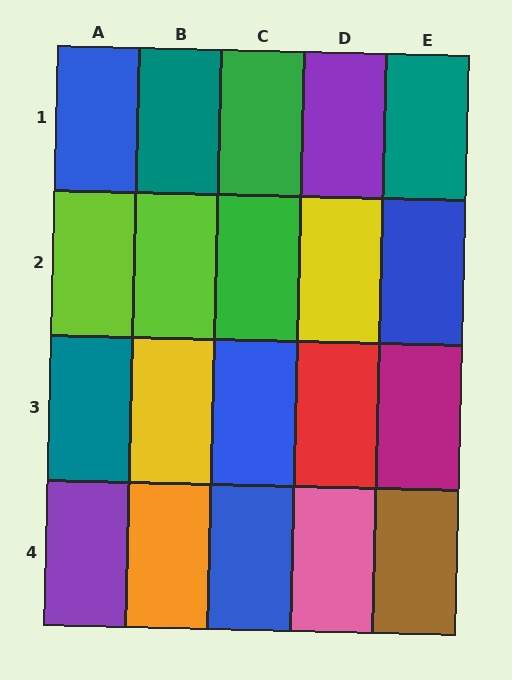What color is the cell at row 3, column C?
Blue.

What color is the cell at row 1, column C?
Green.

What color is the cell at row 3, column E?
Magenta.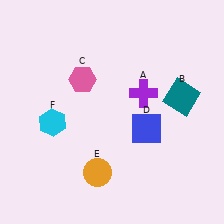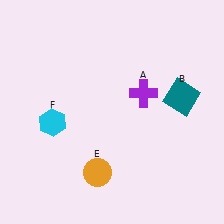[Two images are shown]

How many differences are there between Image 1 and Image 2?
There are 2 differences between the two images.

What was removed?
The blue square (D), the pink hexagon (C) were removed in Image 2.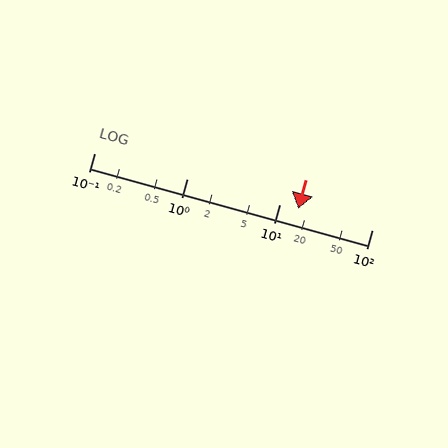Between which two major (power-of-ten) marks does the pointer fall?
The pointer is between 10 and 100.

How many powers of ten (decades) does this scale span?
The scale spans 3 decades, from 0.1 to 100.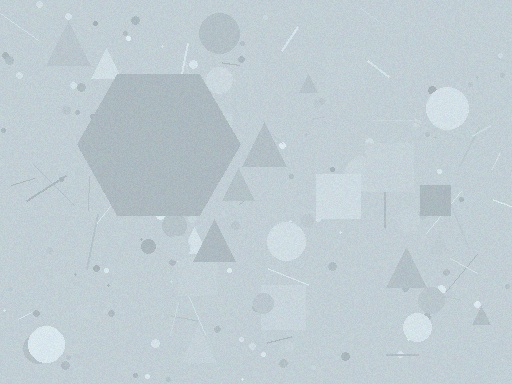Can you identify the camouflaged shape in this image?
The camouflaged shape is a hexagon.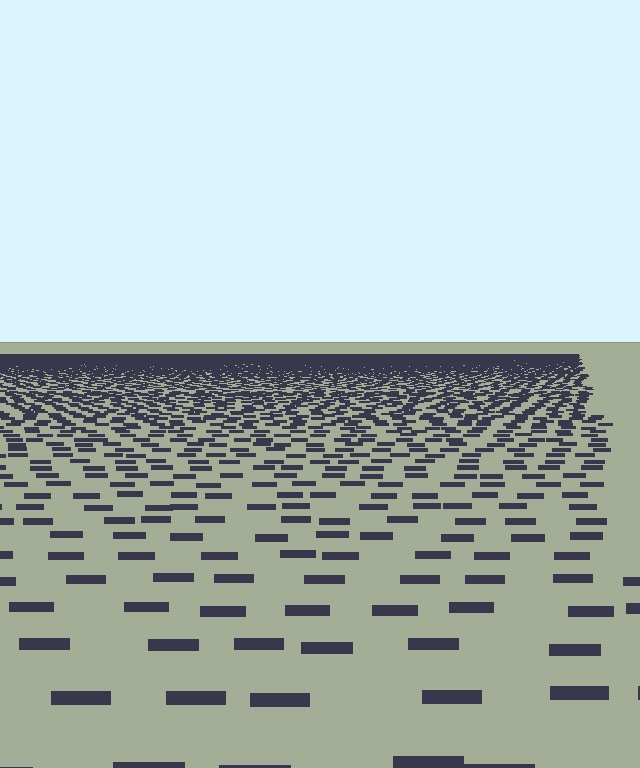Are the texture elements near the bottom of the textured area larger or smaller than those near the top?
Larger. Near the bottom, elements are closer to the viewer and appear at a bigger on-screen size.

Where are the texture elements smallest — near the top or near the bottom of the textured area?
Near the top.